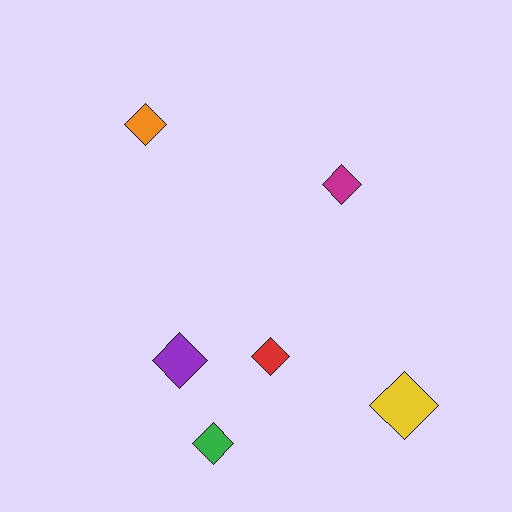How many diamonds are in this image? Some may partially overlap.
There are 6 diamonds.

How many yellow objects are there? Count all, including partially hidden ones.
There is 1 yellow object.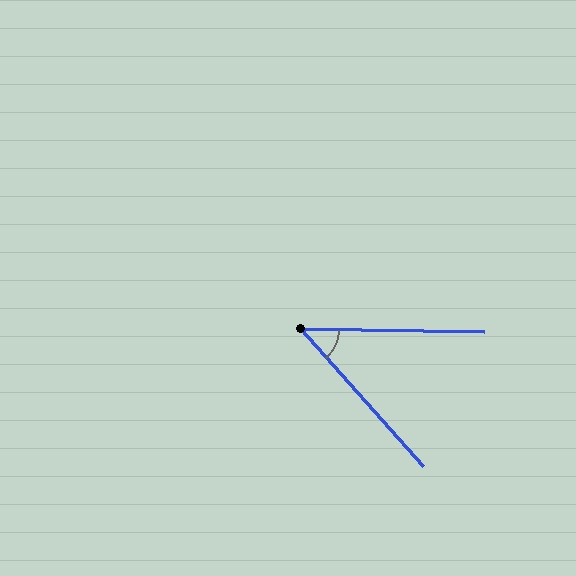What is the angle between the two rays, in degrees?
Approximately 47 degrees.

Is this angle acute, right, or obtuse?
It is acute.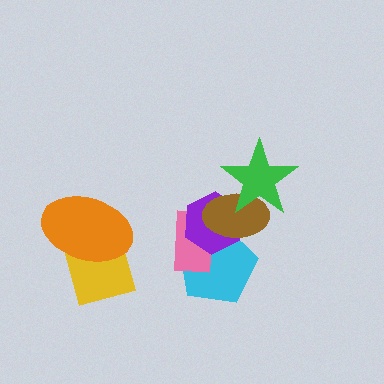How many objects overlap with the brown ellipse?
4 objects overlap with the brown ellipse.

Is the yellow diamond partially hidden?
Yes, it is partially covered by another shape.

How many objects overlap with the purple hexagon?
4 objects overlap with the purple hexagon.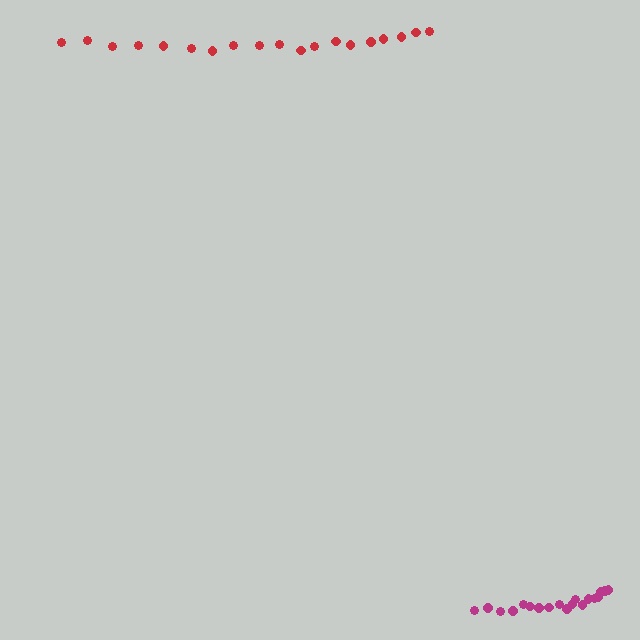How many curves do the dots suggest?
There are 2 distinct paths.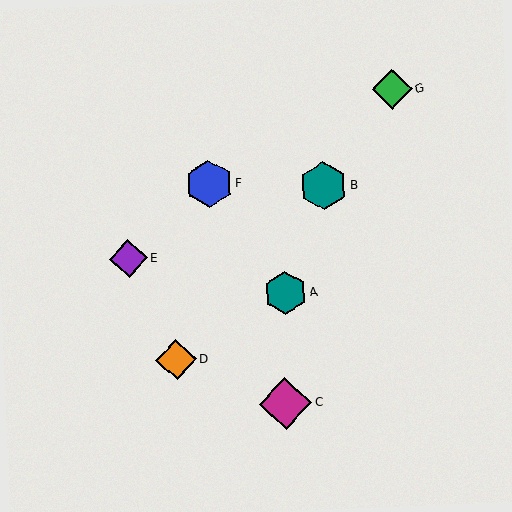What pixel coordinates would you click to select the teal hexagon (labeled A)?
Click at (285, 293) to select the teal hexagon A.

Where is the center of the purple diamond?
The center of the purple diamond is at (128, 259).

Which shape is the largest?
The magenta diamond (labeled C) is the largest.